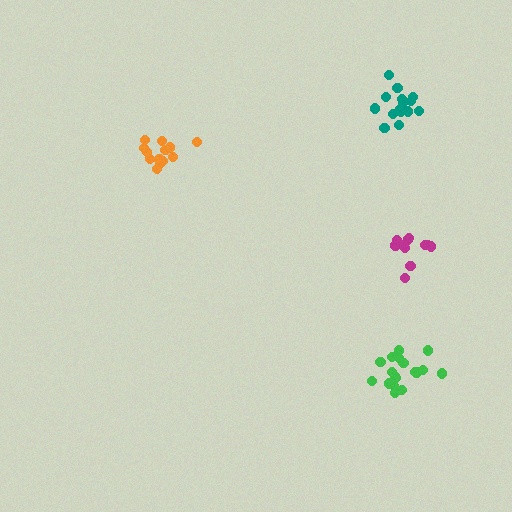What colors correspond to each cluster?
The clusters are colored: magenta, green, teal, orange.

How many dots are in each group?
Group 1: 12 dots, Group 2: 18 dots, Group 3: 15 dots, Group 4: 13 dots (58 total).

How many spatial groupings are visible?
There are 4 spatial groupings.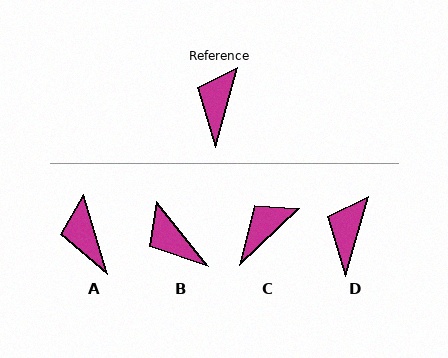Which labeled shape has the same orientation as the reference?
D.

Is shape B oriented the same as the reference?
No, it is off by about 54 degrees.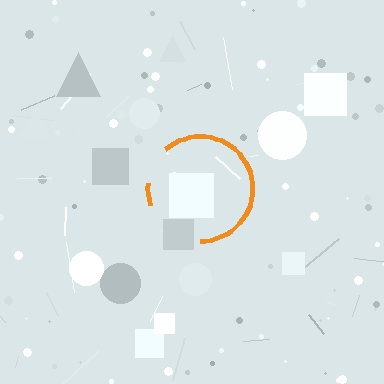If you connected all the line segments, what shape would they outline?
They would outline a circle.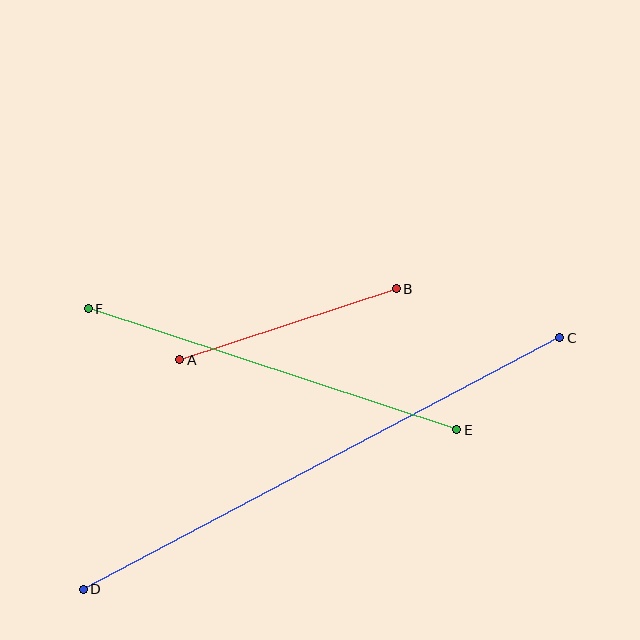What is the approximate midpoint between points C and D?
The midpoint is at approximately (322, 463) pixels.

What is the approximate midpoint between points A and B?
The midpoint is at approximately (288, 324) pixels.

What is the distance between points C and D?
The distance is approximately 538 pixels.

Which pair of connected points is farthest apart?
Points C and D are farthest apart.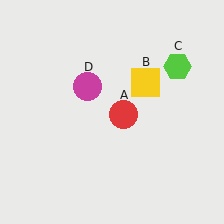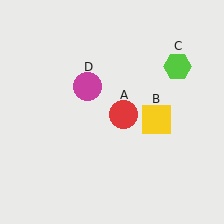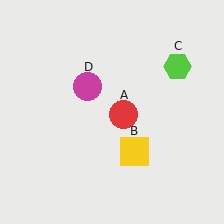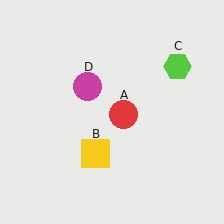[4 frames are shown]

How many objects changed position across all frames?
1 object changed position: yellow square (object B).